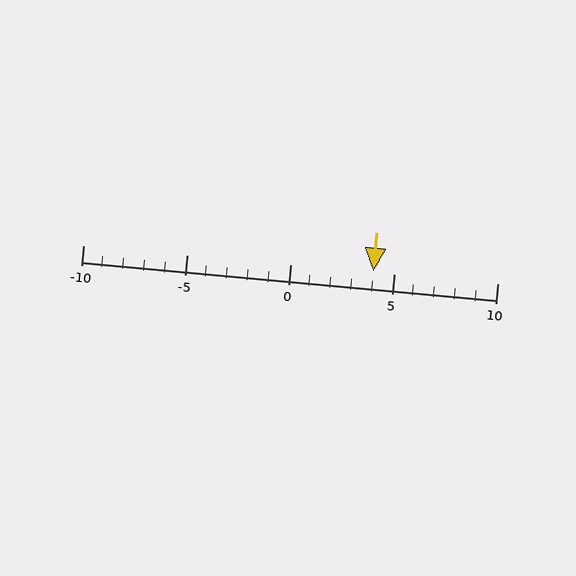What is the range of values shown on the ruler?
The ruler shows values from -10 to 10.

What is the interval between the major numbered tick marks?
The major tick marks are spaced 5 units apart.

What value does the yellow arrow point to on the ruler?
The yellow arrow points to approximately 4.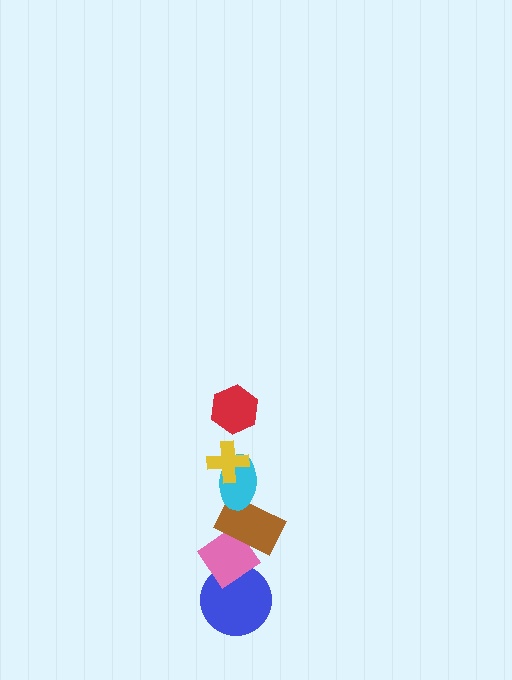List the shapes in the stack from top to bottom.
From top to bottom: the red hexagon, the yellow cross, the cyan ellipse, the brown rectangle, the pink diamond, the blue circle.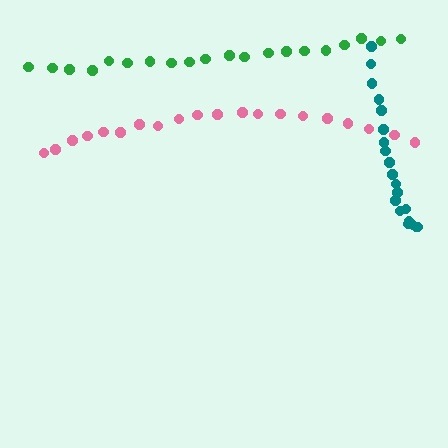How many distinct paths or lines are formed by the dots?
There are 3 distinct paths.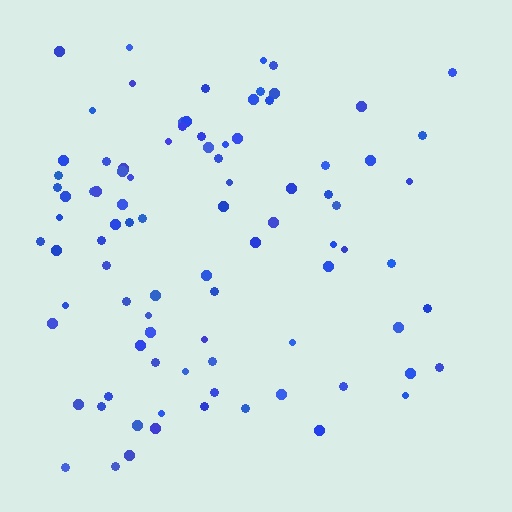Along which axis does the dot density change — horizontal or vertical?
Horizontal.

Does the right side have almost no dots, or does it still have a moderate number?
Still a moderate number, just noticeably fewer than the left.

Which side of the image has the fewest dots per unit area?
The right.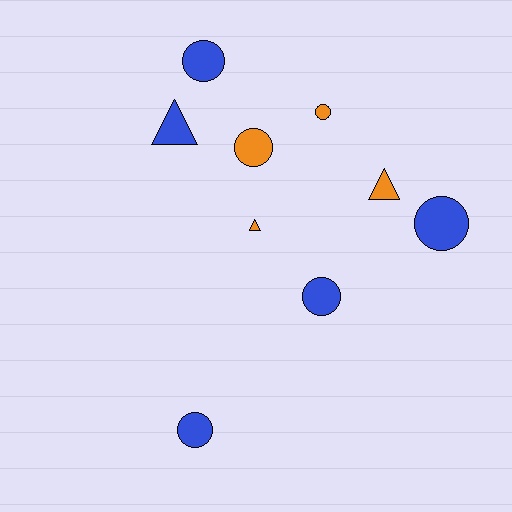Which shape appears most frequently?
Circle, with 6 objects.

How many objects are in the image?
There are 9 objects.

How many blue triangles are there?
There is 1 blue triangle.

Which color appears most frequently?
Blue, with 5 objects.